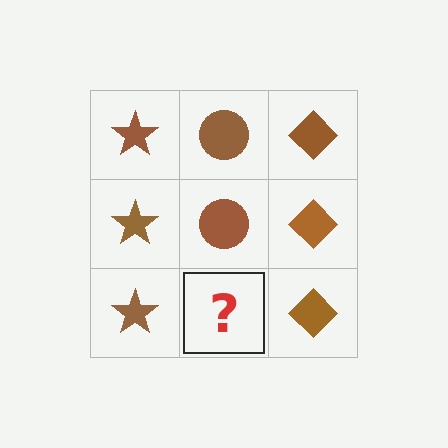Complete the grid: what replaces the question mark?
The question mark should be replaced with a brown circle.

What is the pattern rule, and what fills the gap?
The rule is that each column has a consistent shape. The gap should be filled with a brown circle.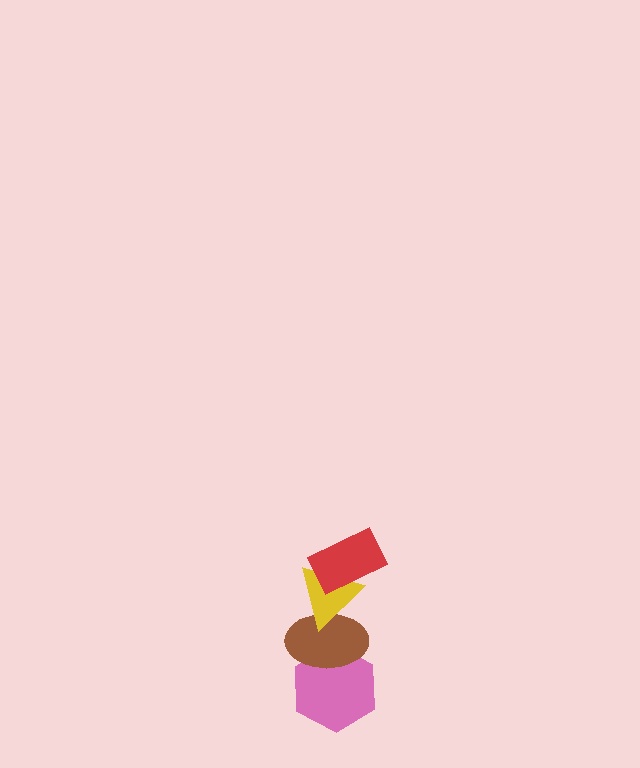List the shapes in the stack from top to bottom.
From top to bottom: the red rectangle, the yellow triangle, the brown ellipse, the pink hexagon.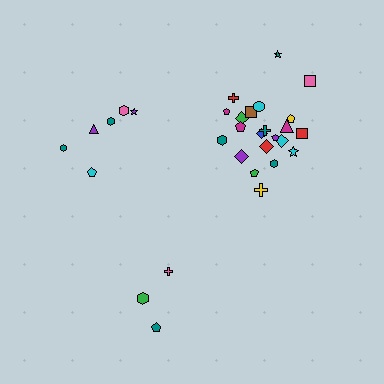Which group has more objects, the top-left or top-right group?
The top-right group.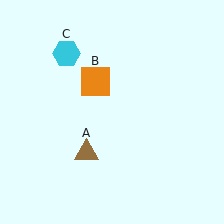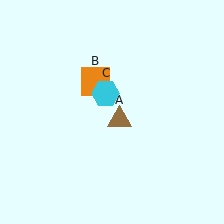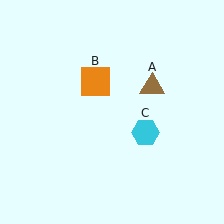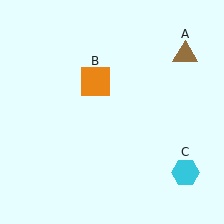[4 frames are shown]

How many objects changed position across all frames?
2 objects changed position: brown triangle (object A), cyan hexagon (object C).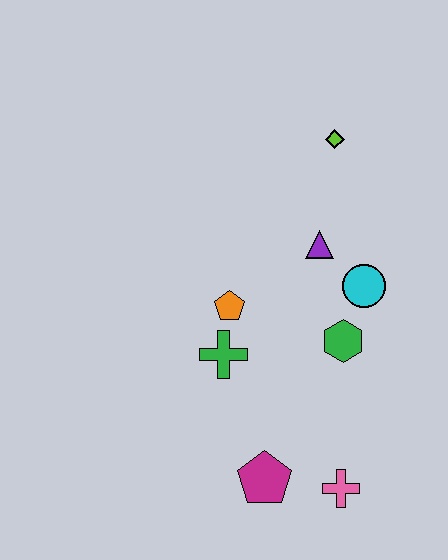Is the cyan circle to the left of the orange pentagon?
No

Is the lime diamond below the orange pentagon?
No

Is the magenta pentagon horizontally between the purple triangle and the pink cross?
No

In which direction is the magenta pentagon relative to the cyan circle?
The magenta pentagon is below the cyan circle.